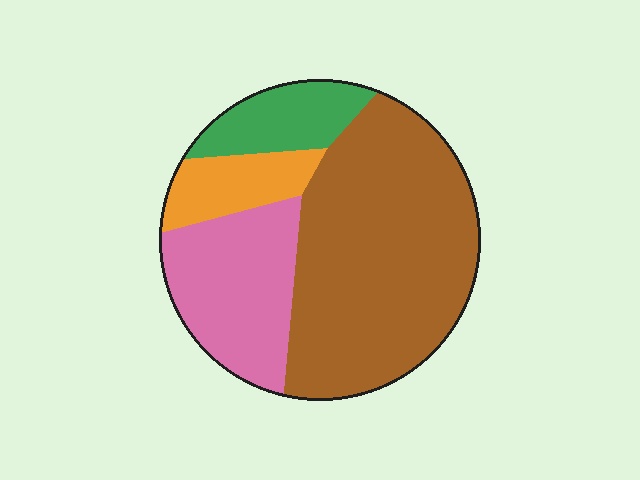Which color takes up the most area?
Brown, at roughly 55%.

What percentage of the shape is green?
Green covers around 10% of the shape.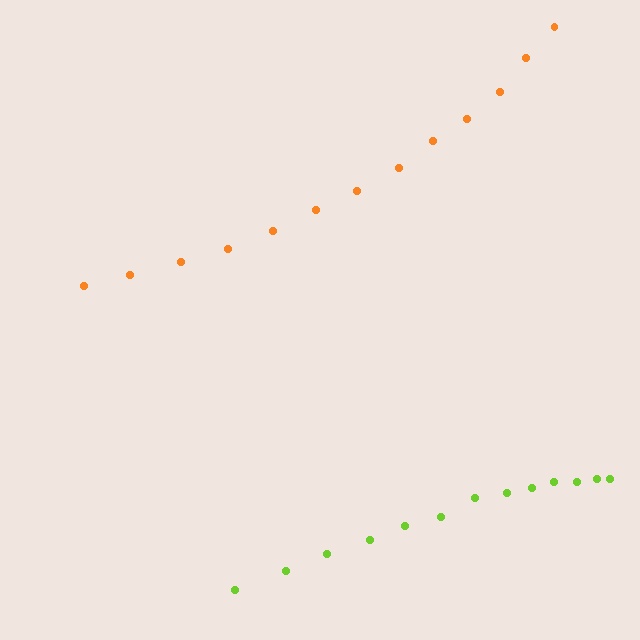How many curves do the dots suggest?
There are 2 distinct paths.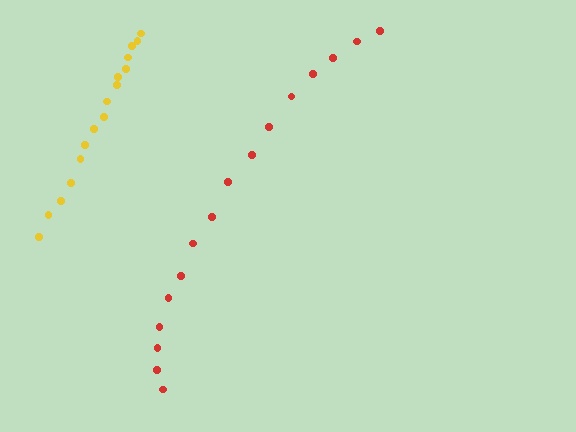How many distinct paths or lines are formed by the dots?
There are 2 distinct paths.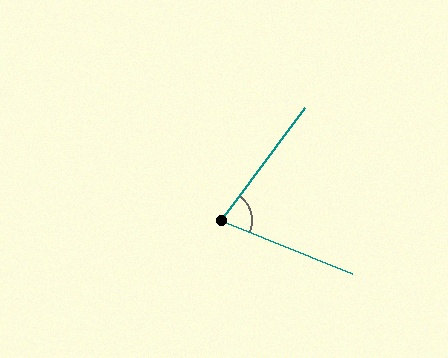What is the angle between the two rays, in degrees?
Approximately 75 degrees.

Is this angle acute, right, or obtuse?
It is acute.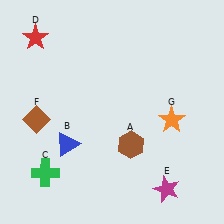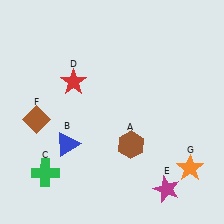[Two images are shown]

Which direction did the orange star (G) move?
The orange star (G) moved down.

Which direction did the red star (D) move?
The red star (D) moved down.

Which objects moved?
The objects that moved are: the red star (D), the orange star (G).